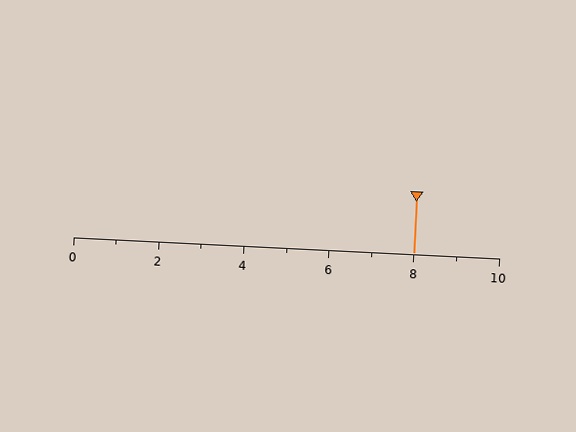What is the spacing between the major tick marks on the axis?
The major ticks are spaced 2 apart.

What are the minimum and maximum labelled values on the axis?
The axis runs from 0 to 10.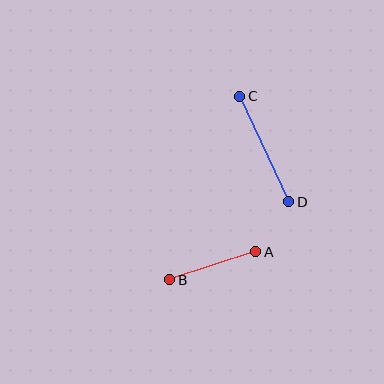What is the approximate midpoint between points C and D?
The midpoint is at approximately (264, 149) pixels.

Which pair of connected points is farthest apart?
Points C and D are farthest apart.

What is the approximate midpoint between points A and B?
The midpoint is at approximately (213, 266) pixels.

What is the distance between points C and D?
The distance is approximately 117 pixels.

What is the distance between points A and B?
The distance is approximately 90 pixels.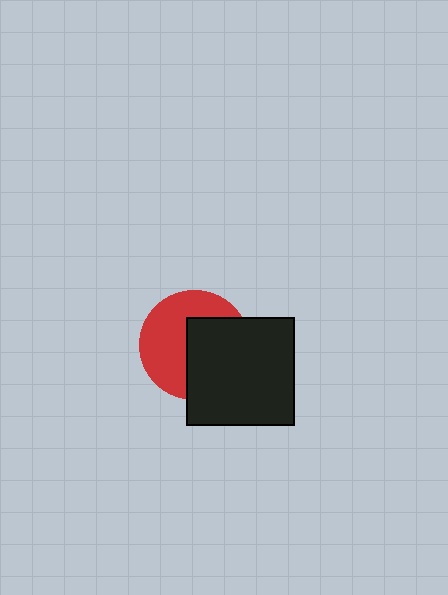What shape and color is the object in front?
The object in front is a black square.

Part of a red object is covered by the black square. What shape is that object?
It is a circle.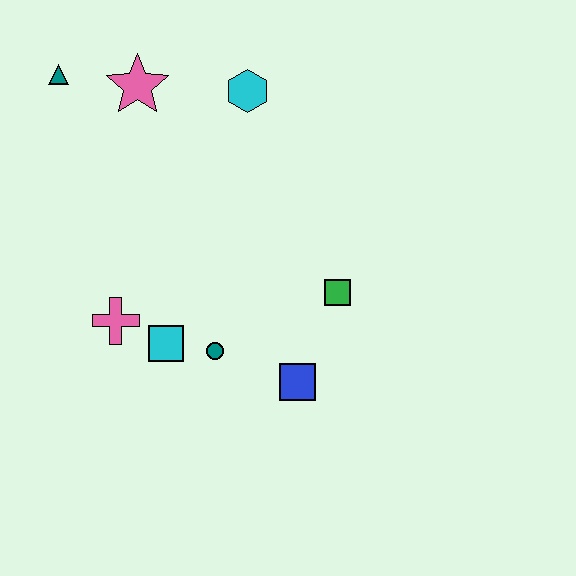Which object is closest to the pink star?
The teal triangle is closest to the pink star.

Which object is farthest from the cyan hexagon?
The blue square is farthest from the cyan hexagon.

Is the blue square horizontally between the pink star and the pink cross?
No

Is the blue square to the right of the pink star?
Yes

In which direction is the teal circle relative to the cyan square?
The teal circle is to the right of the cyan square.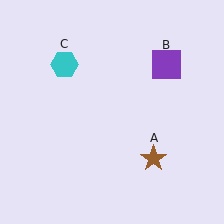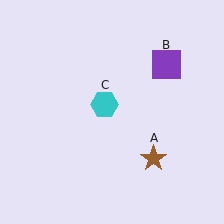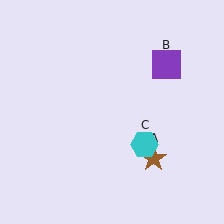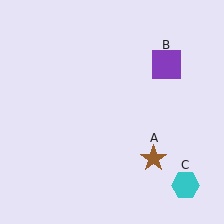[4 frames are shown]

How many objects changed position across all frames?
1 object changed position: cyan hexagon (object C).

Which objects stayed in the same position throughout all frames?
Brown star (object A) and purple square (object B) remained stationary.